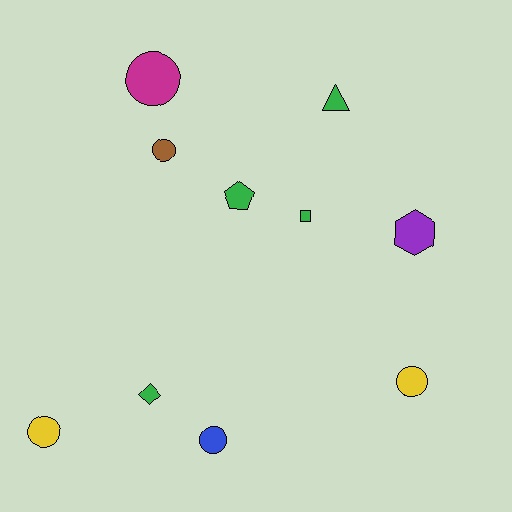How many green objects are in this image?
There are 4 green objects.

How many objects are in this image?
There are 10 objects.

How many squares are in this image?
There is 1 square.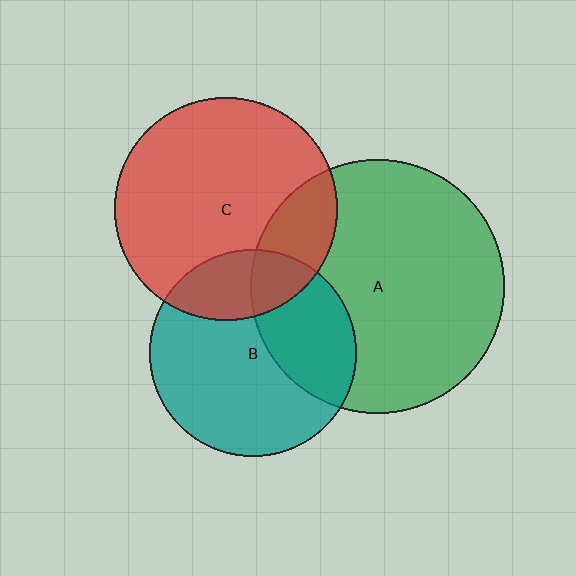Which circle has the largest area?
Circle A (green).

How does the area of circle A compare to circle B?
Approximately 1.5 times.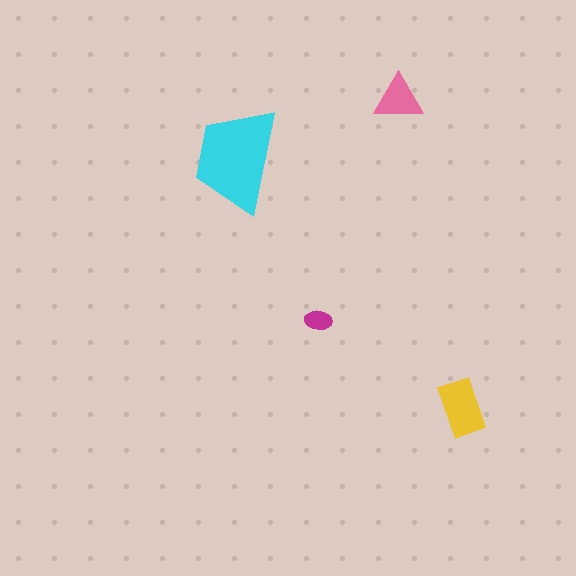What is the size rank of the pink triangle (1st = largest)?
3rd.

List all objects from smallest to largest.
The magenta ellipse, the pink triangle, the yellow rectangle, the cyan trapezoid.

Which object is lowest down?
The yellow rectangle is bottommost.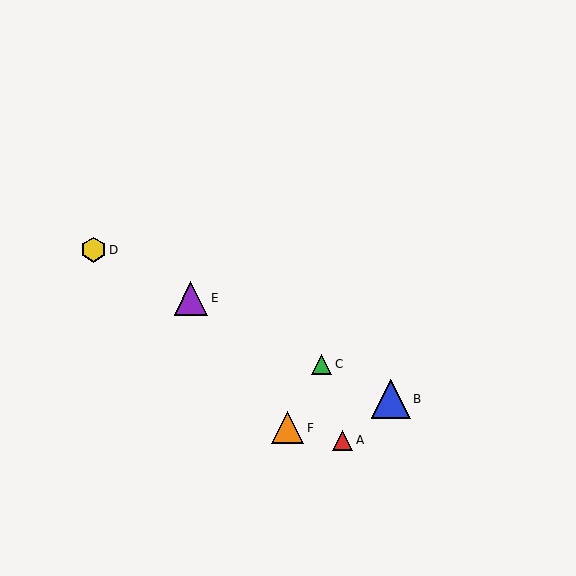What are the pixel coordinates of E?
Object E is at (191, 298).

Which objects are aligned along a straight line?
Objects B, C, D, E are aligned along a straight line.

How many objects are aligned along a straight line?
4 objects (B, C, D, E) are aligned along a straight line.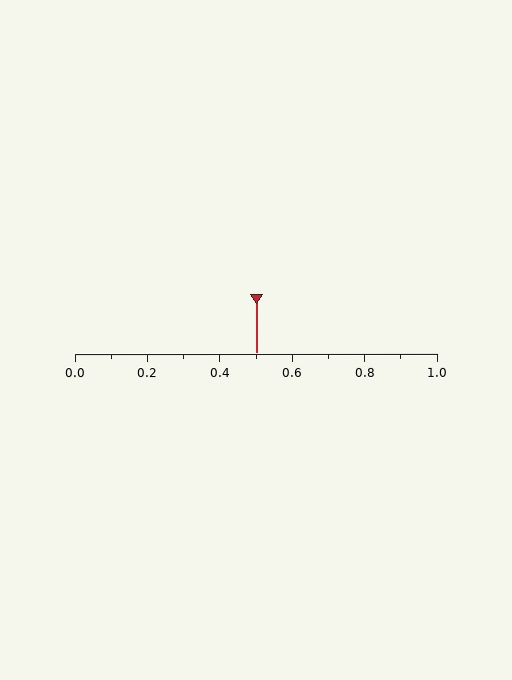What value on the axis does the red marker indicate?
The marker indicates approximately 0.5.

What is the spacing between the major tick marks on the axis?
The major ticks are spaced 0.2 apart.